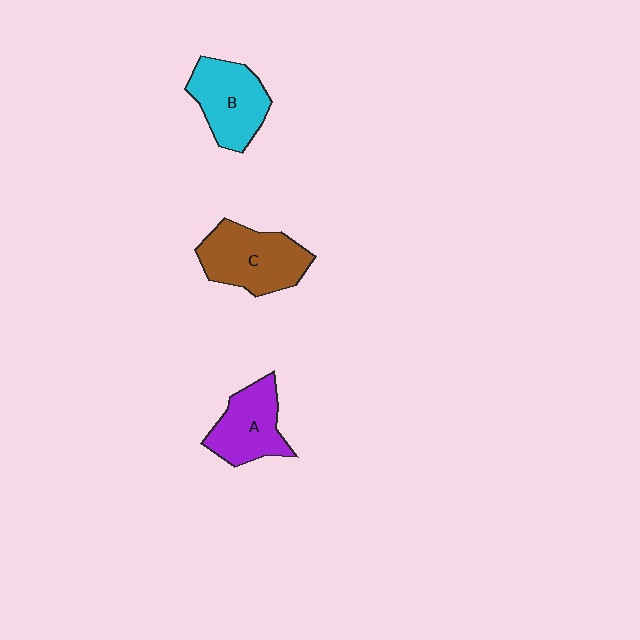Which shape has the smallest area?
Shape A (purple).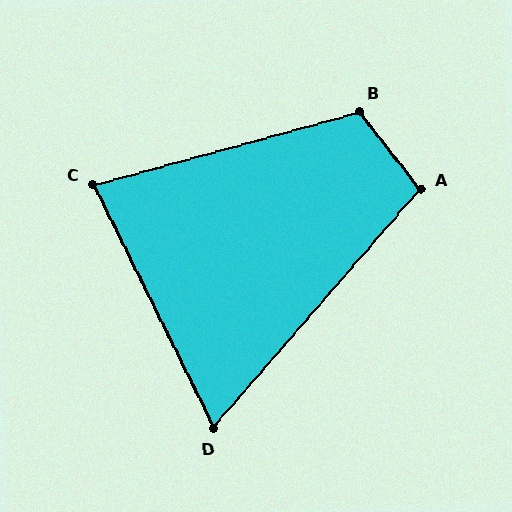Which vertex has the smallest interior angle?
D, at approximately 67 degrees.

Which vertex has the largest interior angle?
B, at approximately 113 degrees.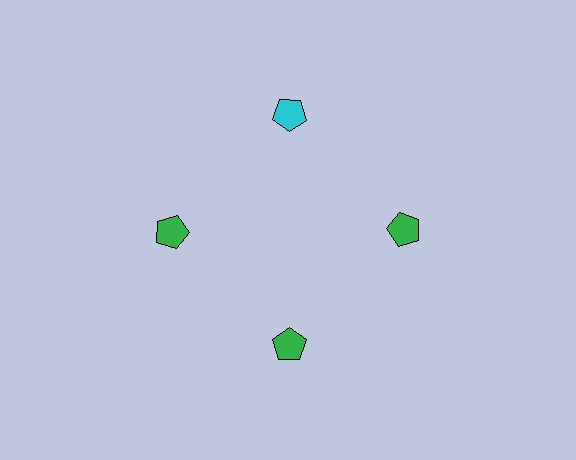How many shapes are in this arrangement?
There are 4 shapes arranged in a ring pattern.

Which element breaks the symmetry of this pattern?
The cyan pentagon at roughly the 12 o'clock position breaks the symmetry. All other shapes are green pentagons.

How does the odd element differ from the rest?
It has a different color: cyan instead of green.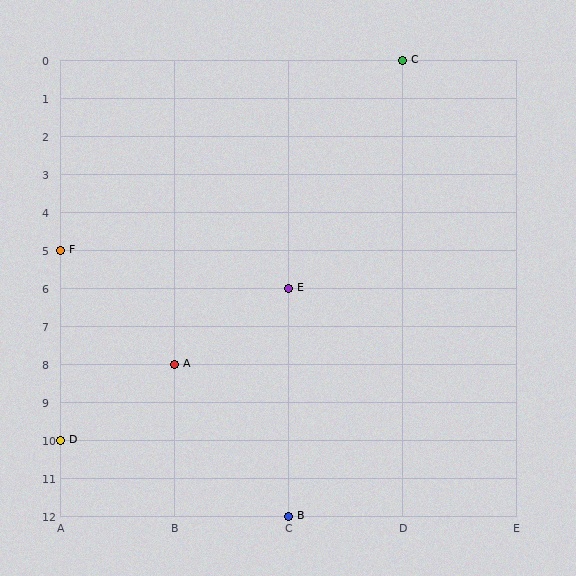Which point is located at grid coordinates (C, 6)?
Point E is at (C, 6).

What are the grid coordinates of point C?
Point C is at grid coordinates (D, 0).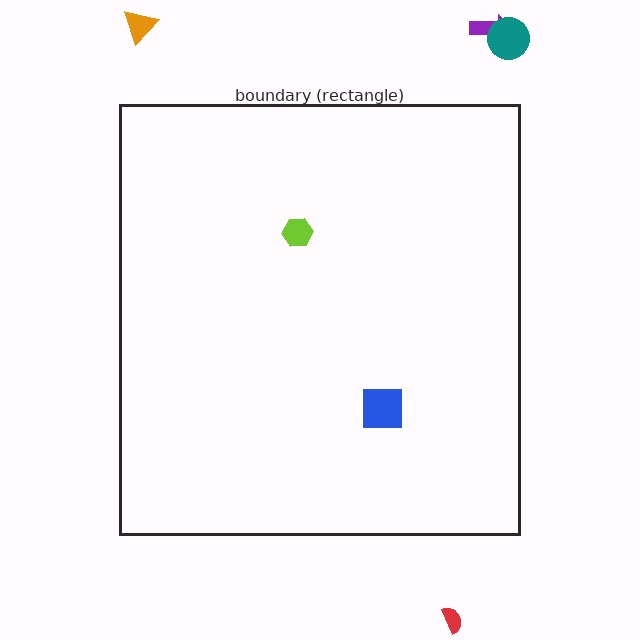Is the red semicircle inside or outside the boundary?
Outside.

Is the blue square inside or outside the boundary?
Inside.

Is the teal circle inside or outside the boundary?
Outside.